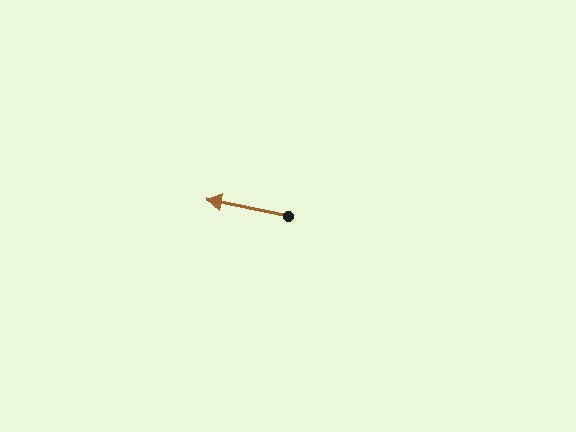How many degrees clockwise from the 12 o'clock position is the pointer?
Approximately 282 degrees.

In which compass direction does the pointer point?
West.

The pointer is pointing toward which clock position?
Roughly 9 o'clock.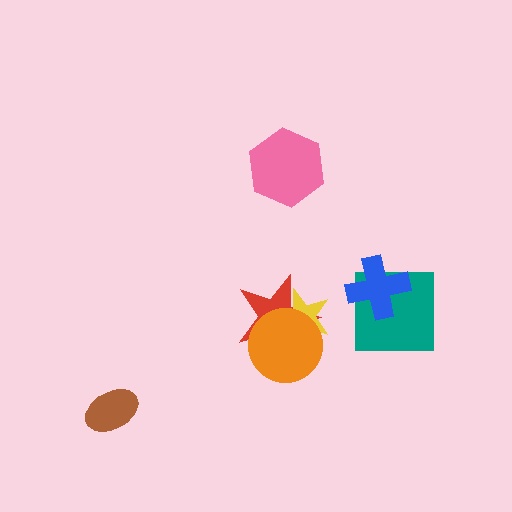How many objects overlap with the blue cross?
1 object overlaps with the blue cross.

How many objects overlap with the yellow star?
2 objects overlap with the yellow star.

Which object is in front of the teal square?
The blue cross is in front of the teal square.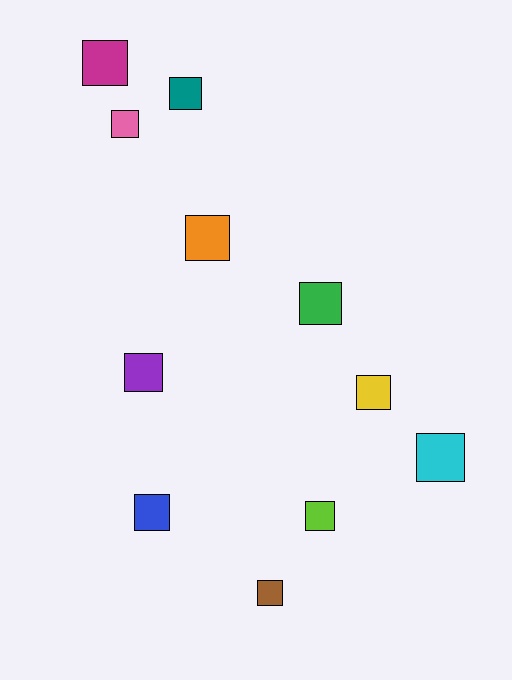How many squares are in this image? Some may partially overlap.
There are 11 squares.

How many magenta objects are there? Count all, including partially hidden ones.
There is 1 magenta object.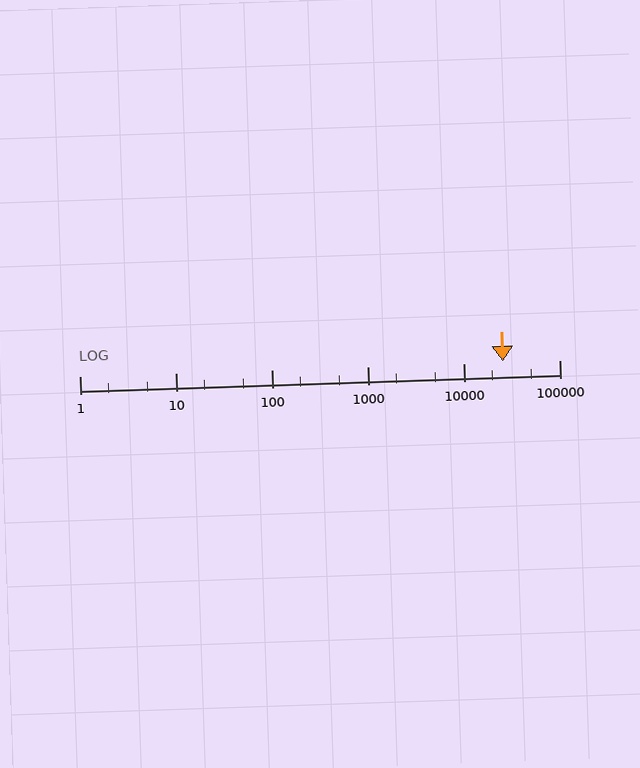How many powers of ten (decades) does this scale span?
The scale spans 5 decades, from 1 to 100000.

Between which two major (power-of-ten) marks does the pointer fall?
The pointer is between 10000 and 100000.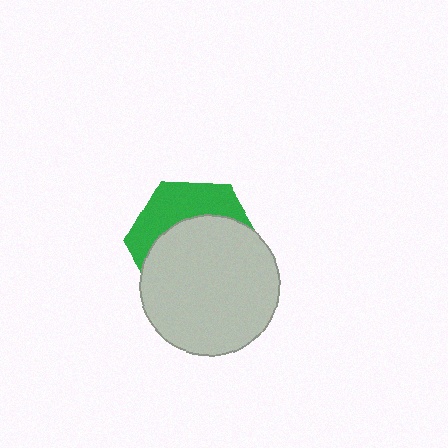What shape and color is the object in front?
The object in front is a light gray circle.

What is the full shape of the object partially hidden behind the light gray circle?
The partially hidden object is a green hexagon.